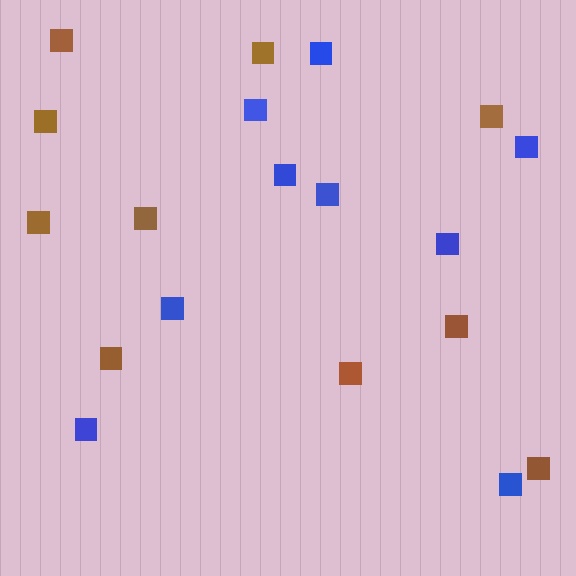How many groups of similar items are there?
There are 2 groups: one group of blue squares (9) and one group of brown squares (10).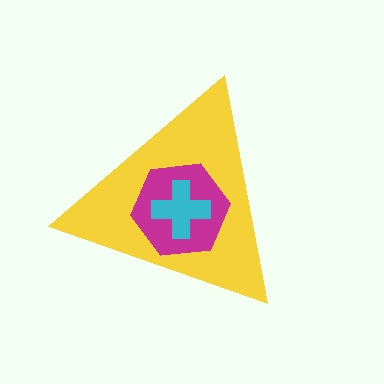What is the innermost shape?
The cyan cross.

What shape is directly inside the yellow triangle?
The magenta hexagon.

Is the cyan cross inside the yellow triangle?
Yes.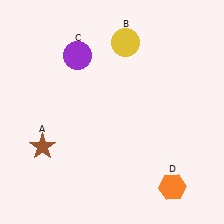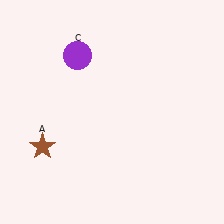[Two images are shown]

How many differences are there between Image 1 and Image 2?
There are 2 differences between the two images.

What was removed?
The orange hexagon (D), the yellow circle (B) were removed in Image 2.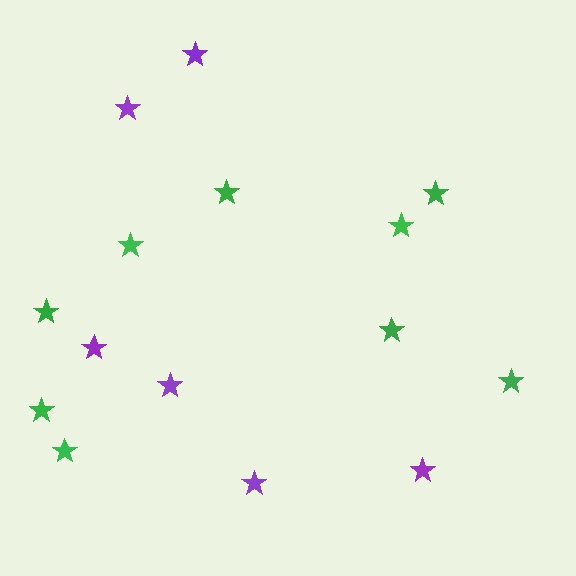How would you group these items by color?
There are 2 groups: one group of purple stars (6) and one group of green stars (9).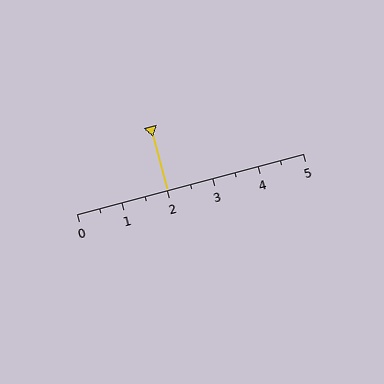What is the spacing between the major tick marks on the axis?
The major ticks are spaced 1 apart.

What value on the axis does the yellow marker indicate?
The marker indicates approximately 2.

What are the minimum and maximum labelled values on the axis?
The axis runs from 0 to 5.